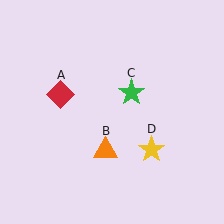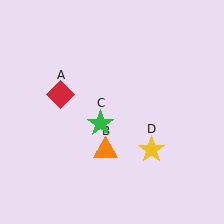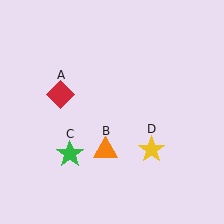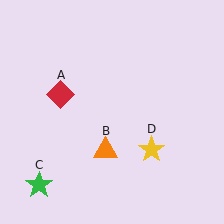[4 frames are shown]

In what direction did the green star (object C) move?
The green star (object C) moved down and to the left.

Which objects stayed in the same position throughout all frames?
Red diamond (object A) and orange triangle (object B) and yellow star (object D) remained stationary.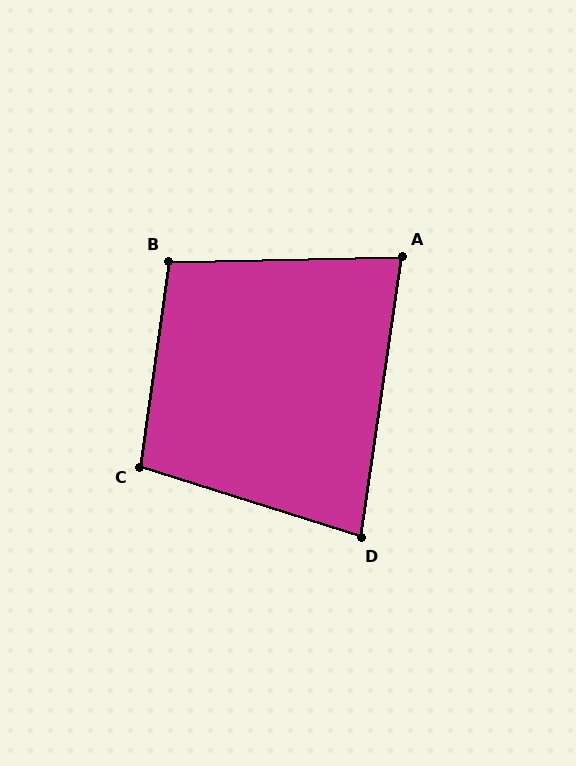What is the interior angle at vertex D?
Approximately 81 degrees (acute).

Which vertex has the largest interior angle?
C, at approximately 99 degrees.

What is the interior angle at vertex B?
Approximately 99 degrees (obtuse).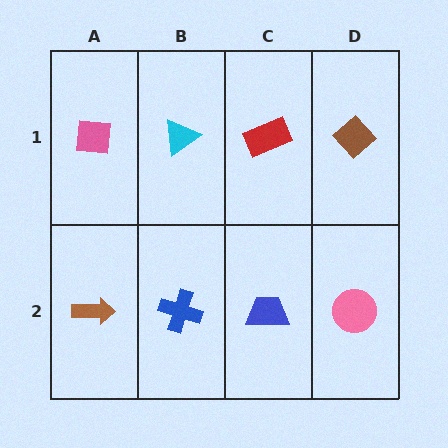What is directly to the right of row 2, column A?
A blue cross.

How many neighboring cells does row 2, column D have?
2.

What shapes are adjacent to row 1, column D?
A pink circle (row 2, column D), a red rectangle (row 1, column C).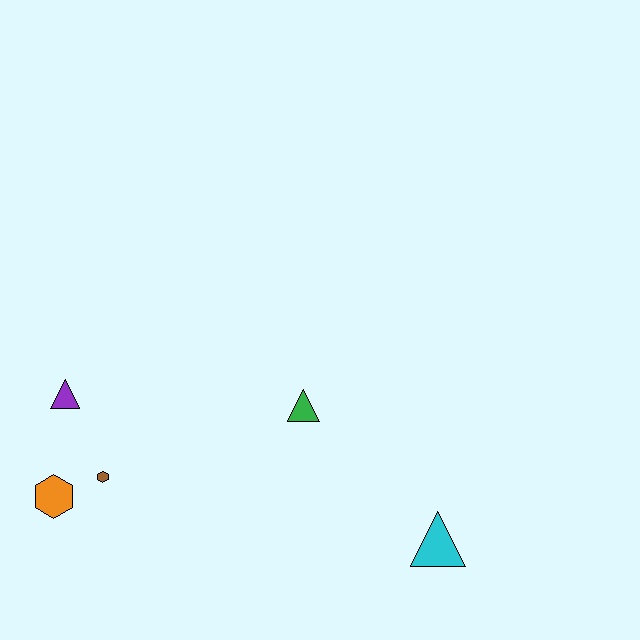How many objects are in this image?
There are 5 objects.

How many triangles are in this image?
There are 3 triangles.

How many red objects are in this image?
There are no red objects.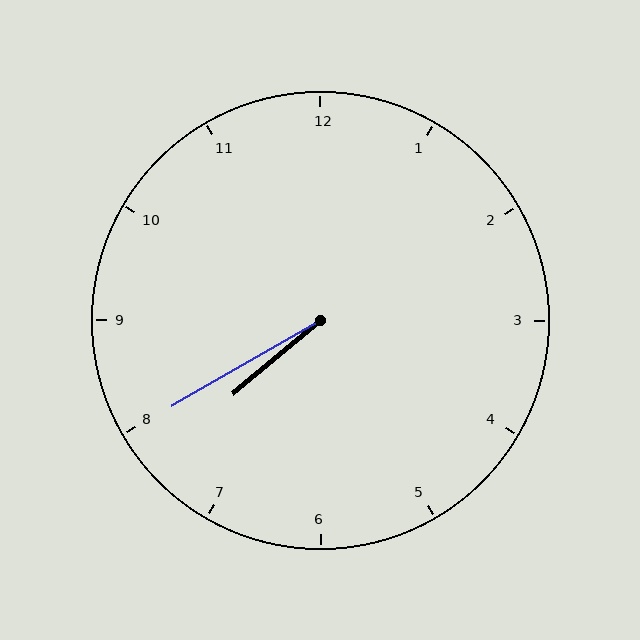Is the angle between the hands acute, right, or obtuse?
It is acute.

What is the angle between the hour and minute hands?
Approximately 10 degrees.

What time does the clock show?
7:40.